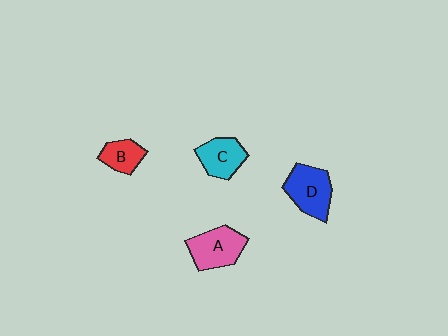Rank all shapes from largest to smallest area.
From largest to smallest: D (blue), A (pink), C (cyan), B (red).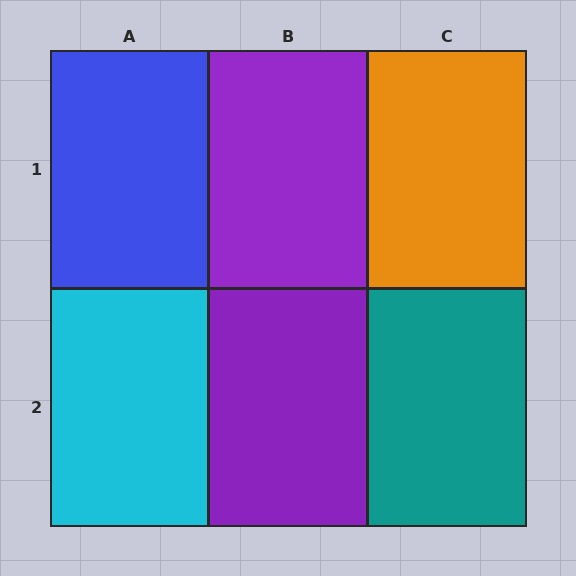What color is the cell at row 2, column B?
Purple.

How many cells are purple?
2 cells are purple.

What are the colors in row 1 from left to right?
Blue, purple, orange.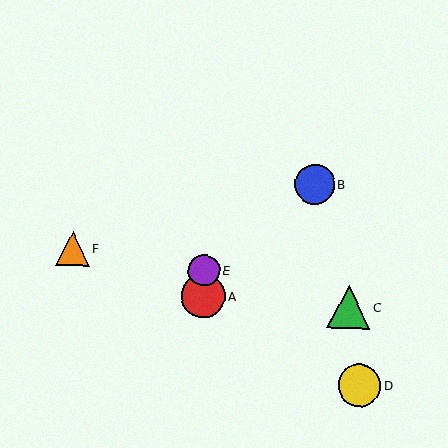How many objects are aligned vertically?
2 objects (A, E) are aligned vertically.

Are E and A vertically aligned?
Yes, both are at x≈204.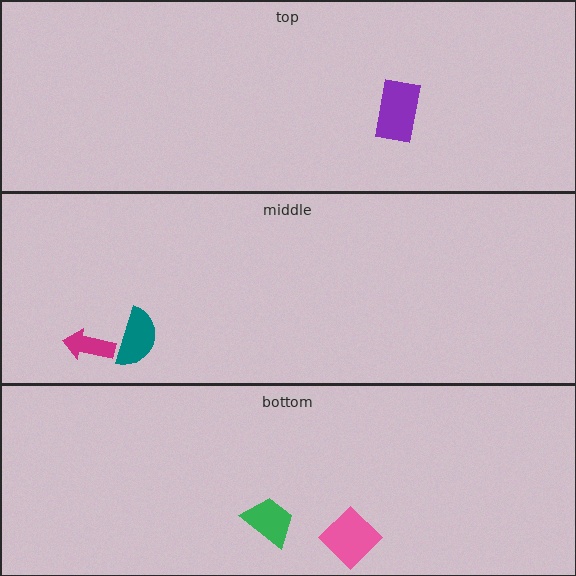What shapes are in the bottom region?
The green trapezoid, the pink diamond.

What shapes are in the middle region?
The magenta arrow, the teal semicircle.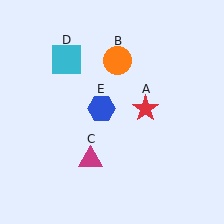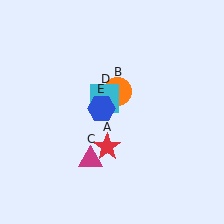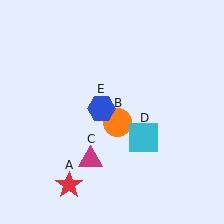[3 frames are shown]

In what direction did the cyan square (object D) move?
The cyan square (object D) moved down and to the right.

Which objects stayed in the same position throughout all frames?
Magenta triangle (object C) and blue hexagon (object E) remained stationary.